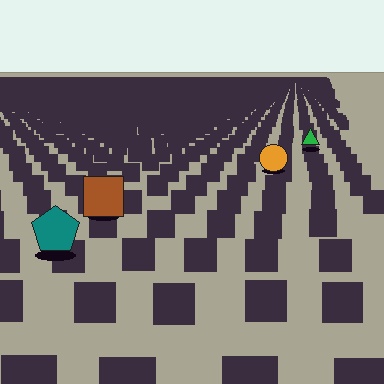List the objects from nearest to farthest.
From nearest to farthest: the teal pentagon, the brown square, the orange circle, the green triangle.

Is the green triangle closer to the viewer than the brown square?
No. The brown square is closer — you can tell from the texture gradient: the ground texture is coarser near it.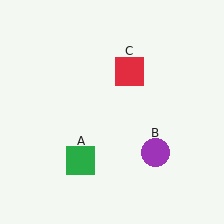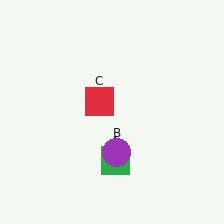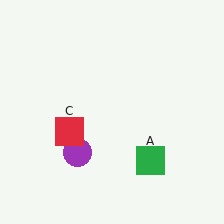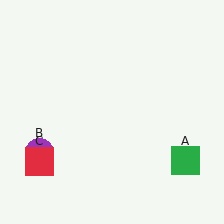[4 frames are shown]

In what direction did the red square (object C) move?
The red square (object C) moved down and to the left.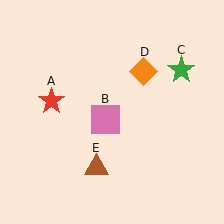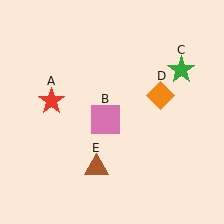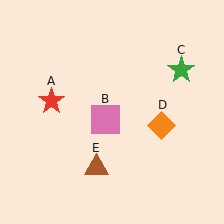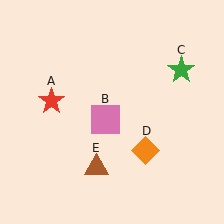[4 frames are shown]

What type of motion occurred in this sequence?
The orange diamond (object D) rotated clockwise around the center of the scene.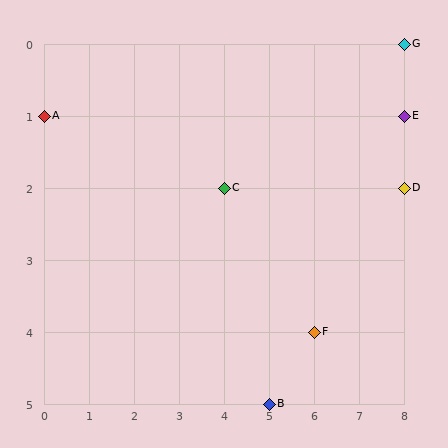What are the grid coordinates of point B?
Point B is at grid coordinates (5, 5).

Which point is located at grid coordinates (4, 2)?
Point C is at (4, 2).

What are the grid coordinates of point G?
Point G is at grid coordinates (8, 0).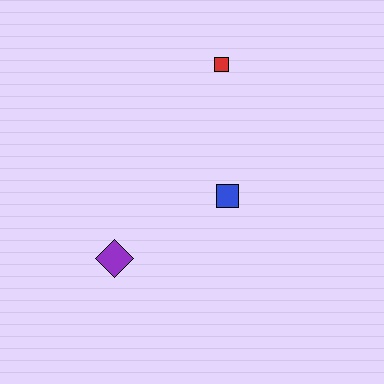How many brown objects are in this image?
There are no brown objects.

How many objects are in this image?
There are 3 objects.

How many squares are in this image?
There are 2 squares.